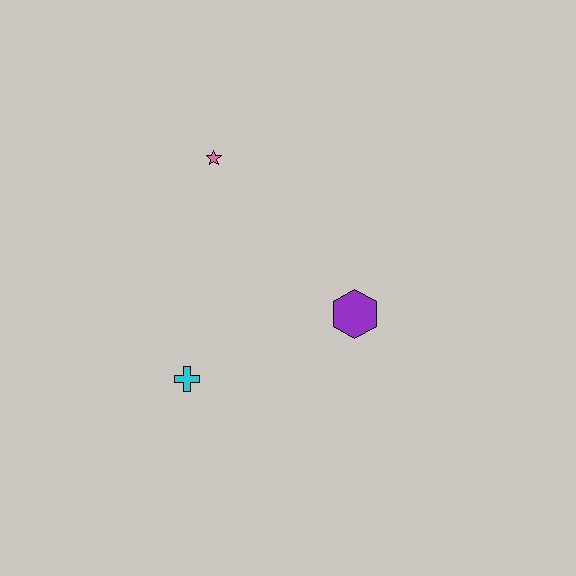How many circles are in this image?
There are no circles.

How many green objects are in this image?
There are no green objects.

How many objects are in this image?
There are 3 objects.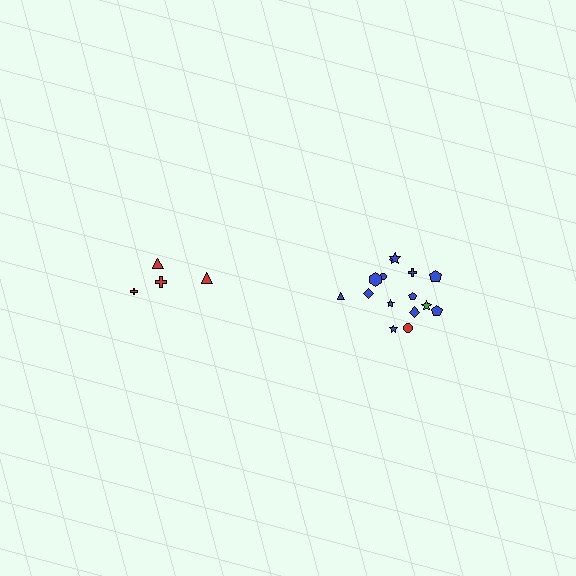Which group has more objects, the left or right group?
The right group.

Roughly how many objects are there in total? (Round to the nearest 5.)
Roughly 20 objects in total.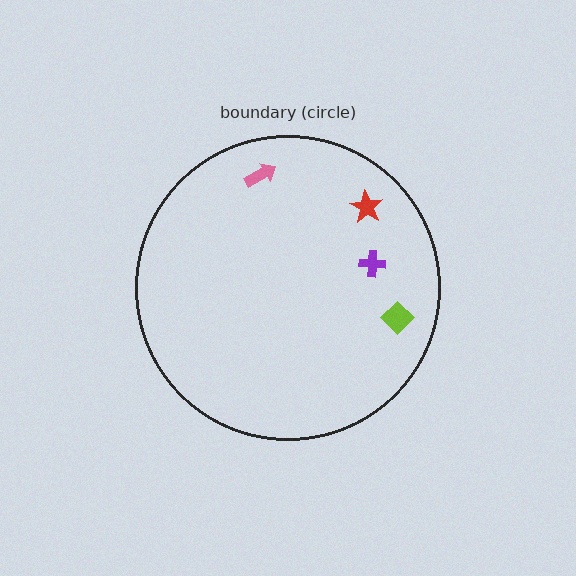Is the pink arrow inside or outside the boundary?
Inside.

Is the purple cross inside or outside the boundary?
Inside.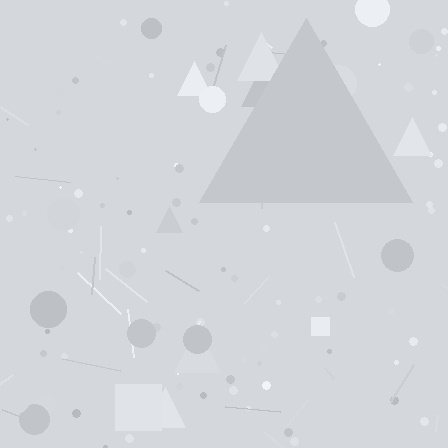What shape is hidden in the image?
A triangle is hidden in the image.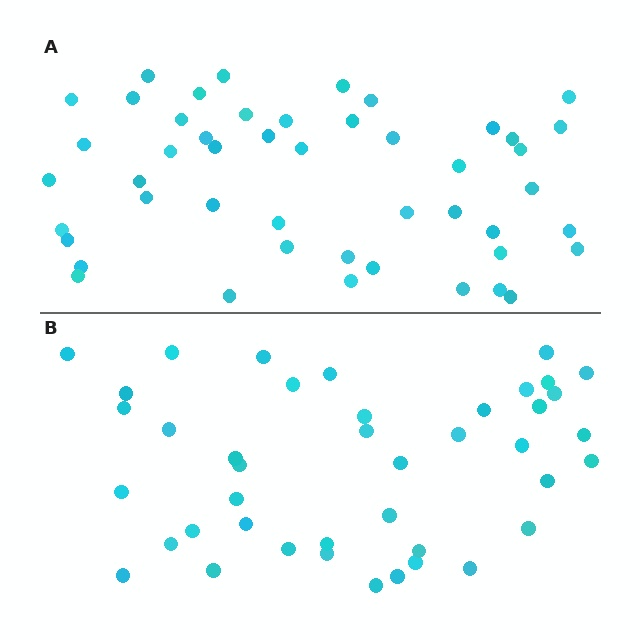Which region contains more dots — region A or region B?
Region A (the top region) has more dots.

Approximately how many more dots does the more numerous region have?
Region A has about 6 more dots than region B.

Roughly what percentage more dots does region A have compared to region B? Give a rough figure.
About 15% more.